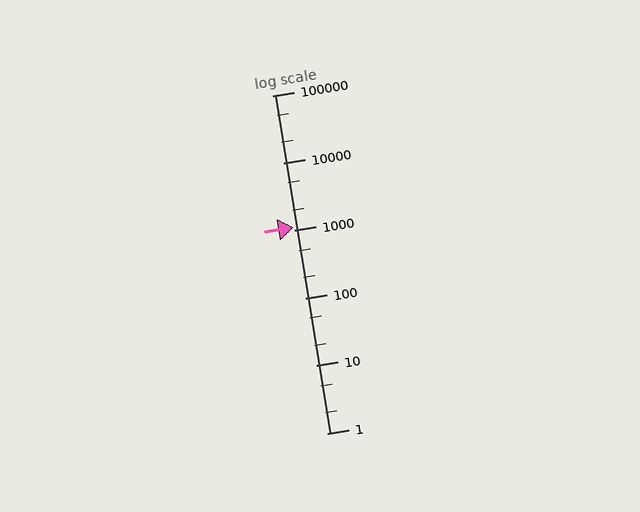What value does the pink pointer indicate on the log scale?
The pointer indicates approximately 1100.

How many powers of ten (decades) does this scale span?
The scale spans 5 decades, from 1 to 100000.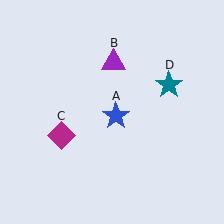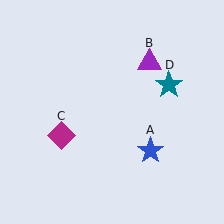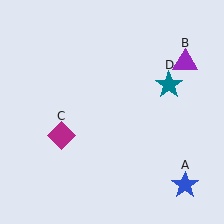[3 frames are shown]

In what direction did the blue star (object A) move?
The blue star (object A) moved down and to the right.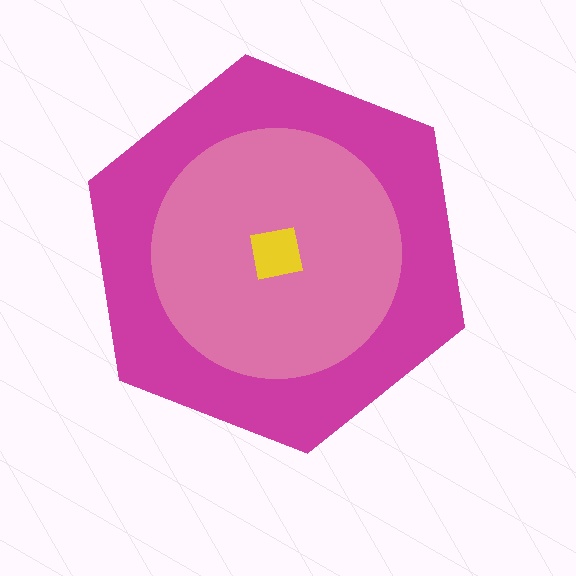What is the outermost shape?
The magenta hexagon.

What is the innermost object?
The yellow square.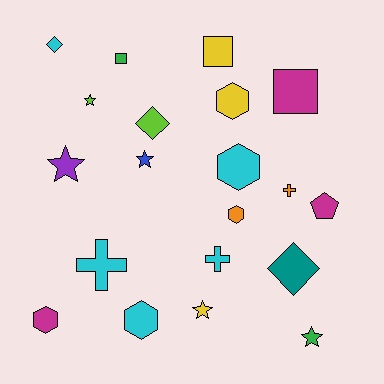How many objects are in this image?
There are 20 objects.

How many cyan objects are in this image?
There are 5 cyan objects.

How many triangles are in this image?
There are no triangles.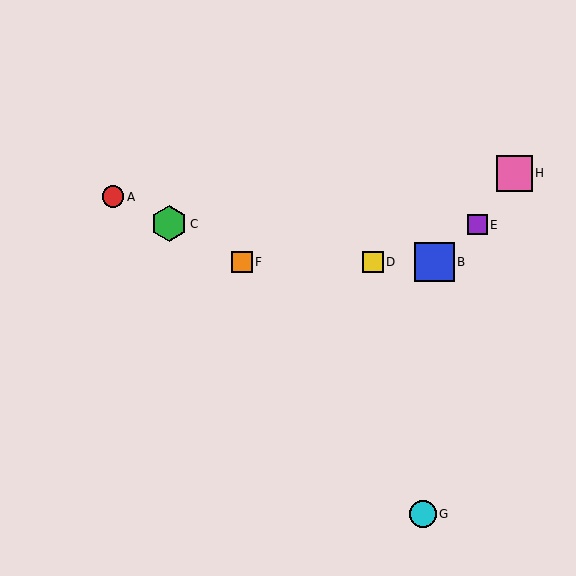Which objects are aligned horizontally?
Objects B, D, F are aligned horizontally.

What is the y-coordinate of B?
Object B is at y≈262.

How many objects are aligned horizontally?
3 objects (B, D, F) are aligned horizontally.